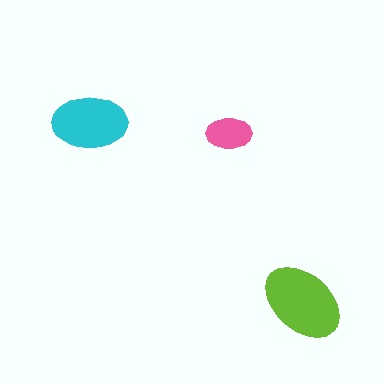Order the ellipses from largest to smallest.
the lime one, the cyan one, the pink one.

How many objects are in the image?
There are 3 objects in the image.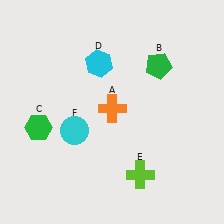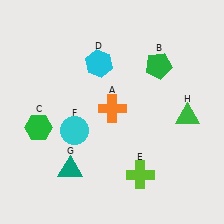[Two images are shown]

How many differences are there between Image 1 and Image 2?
There are 2 differences between the two images.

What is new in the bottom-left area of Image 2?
A teal triangle (G) was added in the bottom-left area of Image 2.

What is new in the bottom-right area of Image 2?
A green triangle (H) was added in the bottom-right area of Image 2.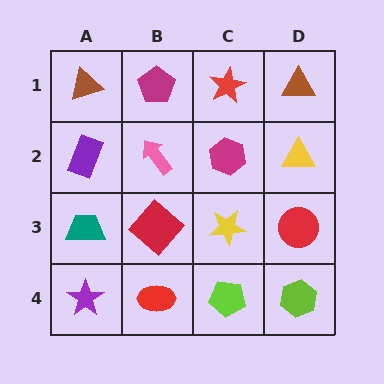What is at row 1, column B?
A magenta pentagon.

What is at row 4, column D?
A lime hexagon.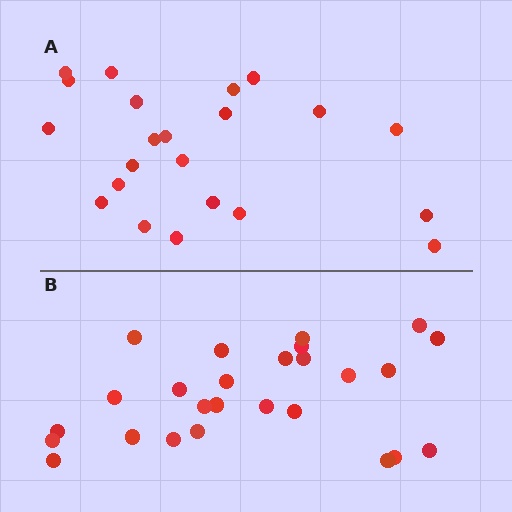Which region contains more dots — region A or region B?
Region B (the bottom region) has more dots.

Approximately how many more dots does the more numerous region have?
Region B has about 4 more dots than region A.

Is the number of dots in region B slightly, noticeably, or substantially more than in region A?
Region B has only slightly more — the two regions are fairly close. The ratio is roughly 1.2 to 1.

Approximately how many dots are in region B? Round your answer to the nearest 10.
About 30 dots. (The exact count is 26, which rounds to 30.)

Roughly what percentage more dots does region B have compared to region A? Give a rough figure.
About 20% more.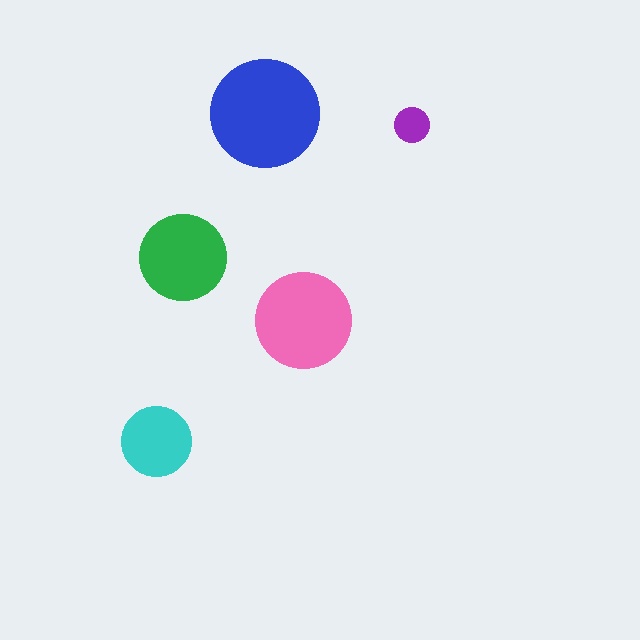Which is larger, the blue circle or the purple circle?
The blue one.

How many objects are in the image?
There are 5 objects in the image.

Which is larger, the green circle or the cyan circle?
The green one.